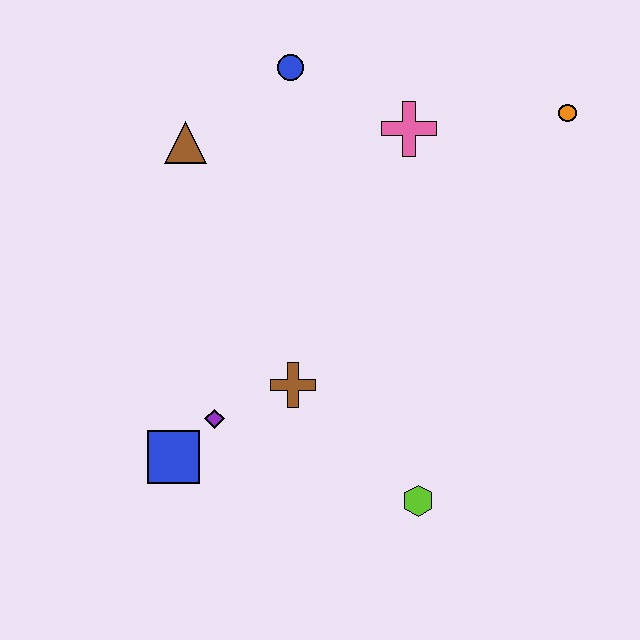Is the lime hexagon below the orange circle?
Yes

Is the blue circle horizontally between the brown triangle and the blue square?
No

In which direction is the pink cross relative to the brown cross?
The pink cross is above the brown cross.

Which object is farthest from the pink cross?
The blue square is farthest from the pink cross.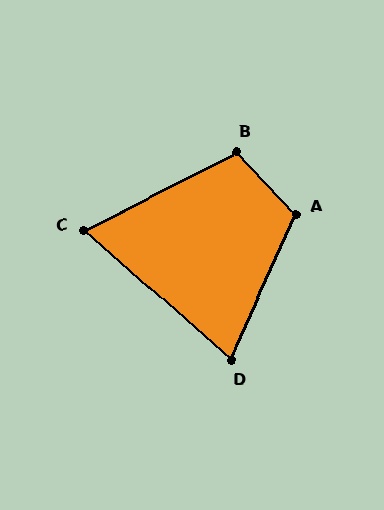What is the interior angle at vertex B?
Approximately 107 degrees (obtuse).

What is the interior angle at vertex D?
Approximately 73 degrees (acute).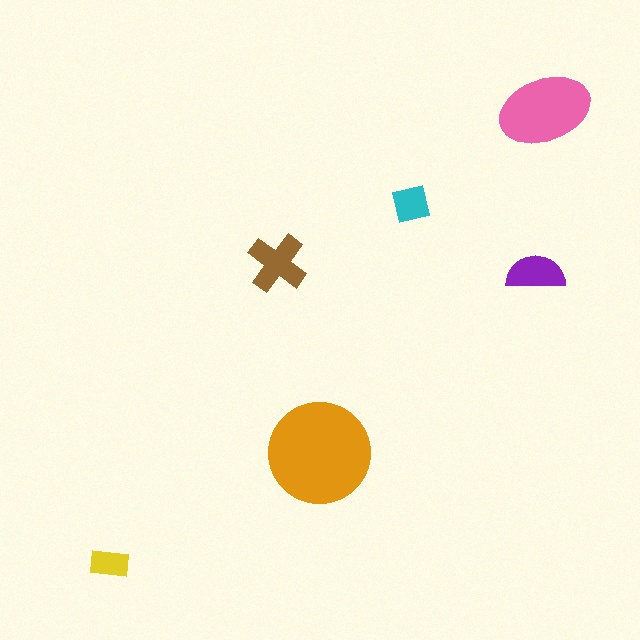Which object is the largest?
The orange circle.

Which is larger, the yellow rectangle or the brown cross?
The brown cross.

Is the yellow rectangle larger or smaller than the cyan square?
Smaller.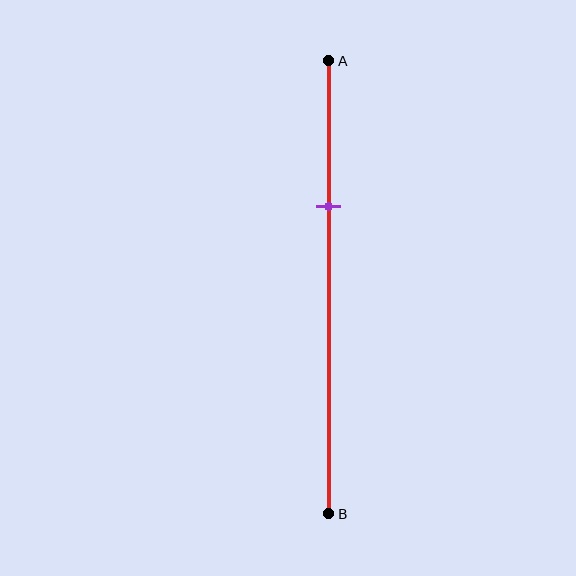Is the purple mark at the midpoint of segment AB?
No, the mark is at about 30% from A, not at the 50% midpoint.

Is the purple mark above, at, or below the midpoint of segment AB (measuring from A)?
The purple mark is above the midpoint of segment AB.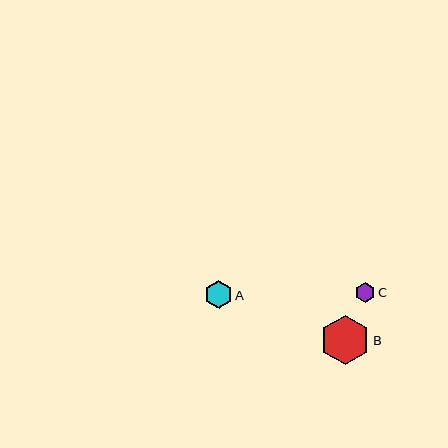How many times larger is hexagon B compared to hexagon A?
Hexagon B is approximately 1.8 times the size of hexagon A.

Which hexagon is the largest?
Hexagon B is the largest with a size of approximately 50 pixels.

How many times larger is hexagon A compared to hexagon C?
Hexagon A is approximately 1.4 times the size of hexagon C.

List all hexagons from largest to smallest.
From largest to smallest: B, A, C.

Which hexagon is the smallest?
Hexagon C is the smallest with a size of approximately 20 pixels.